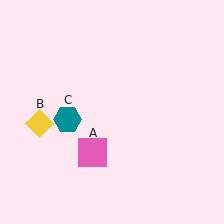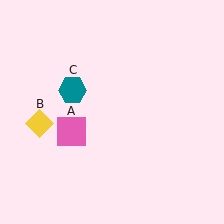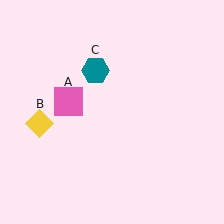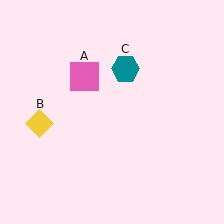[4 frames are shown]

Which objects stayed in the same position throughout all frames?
Yellow diamond (object B) remained stationary.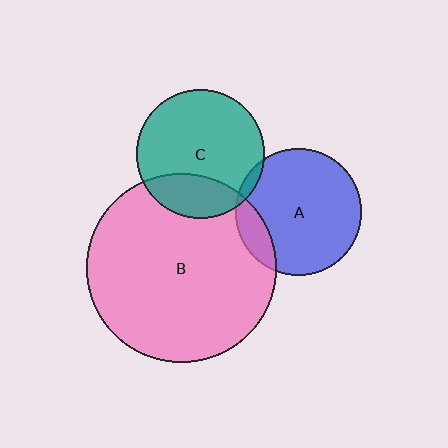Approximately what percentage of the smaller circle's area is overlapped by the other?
Approximately 5%.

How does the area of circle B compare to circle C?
Approximately 2.2 times.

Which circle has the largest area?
Circle B (pink).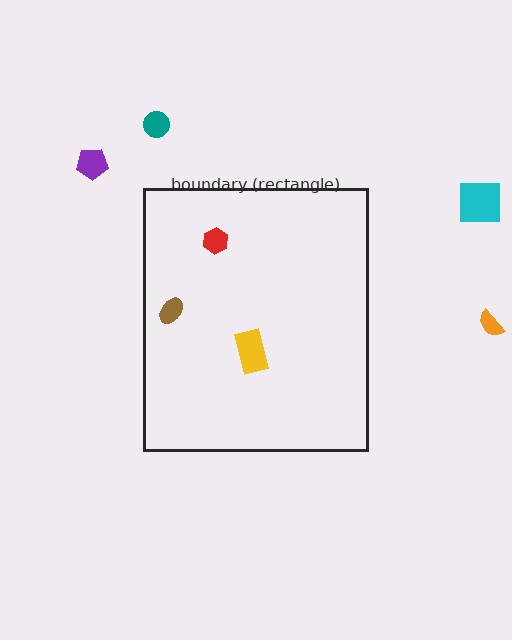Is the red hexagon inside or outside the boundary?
Inside.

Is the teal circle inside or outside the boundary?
Outside.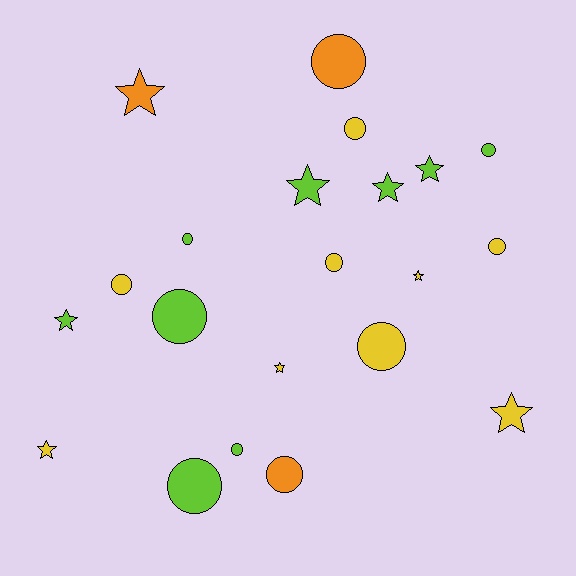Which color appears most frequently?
Yellow, with 9 objects.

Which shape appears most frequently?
Circle, with 12 objects.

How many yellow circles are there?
There are 5 yellow circles.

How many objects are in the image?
There are 21 objects.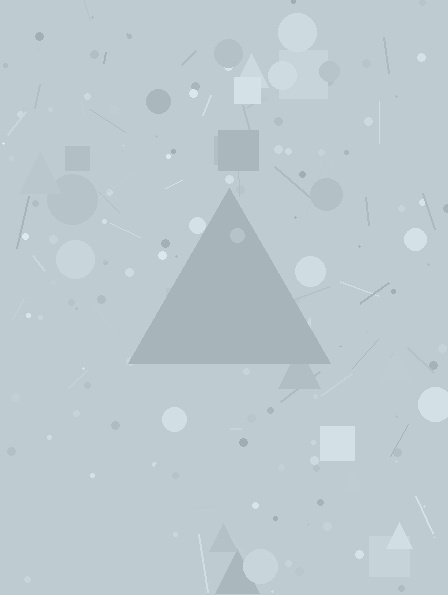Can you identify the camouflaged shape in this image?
The camouflaged shape is a triangle.